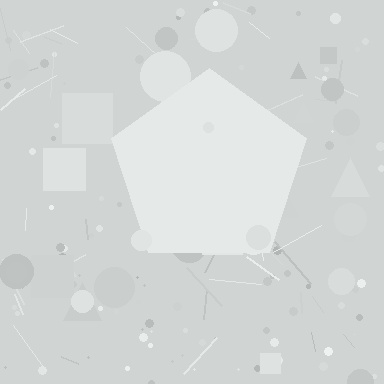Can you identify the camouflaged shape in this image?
The camouflaged shape is a pentagon.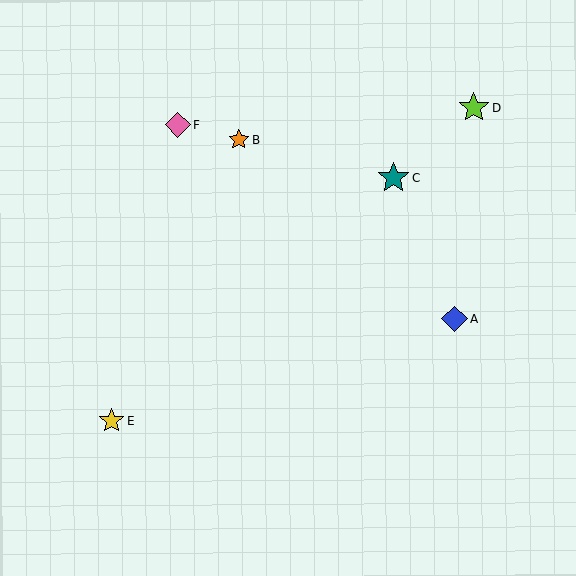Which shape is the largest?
The teal star (labeled C) is the largest.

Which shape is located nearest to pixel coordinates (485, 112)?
The lime star (labeled D) at (474, 107) is nearest to that location.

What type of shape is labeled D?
Shape D is a lime star.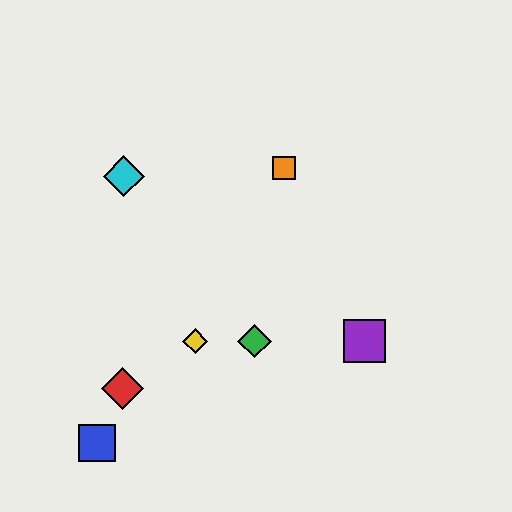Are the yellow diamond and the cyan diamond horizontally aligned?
No, the yellow diamond is at y≈341 and the cyan diamond is at y≈176.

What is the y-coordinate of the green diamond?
The green diamond is at y≈341.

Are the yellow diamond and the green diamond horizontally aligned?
Yes, both are at y≈341.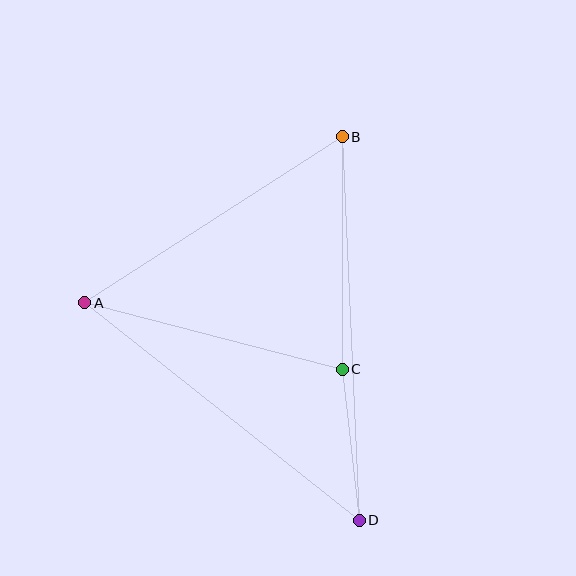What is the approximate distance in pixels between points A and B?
The distance between A and B is approximately 307 pixels.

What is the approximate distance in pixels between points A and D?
The distance between A and D is approximately 350 pixels.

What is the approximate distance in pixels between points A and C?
The distance between A and C is approximately 266 pixels.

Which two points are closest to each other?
Points C and D are closest to each other.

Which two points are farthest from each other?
Points B and D are farthest from each other.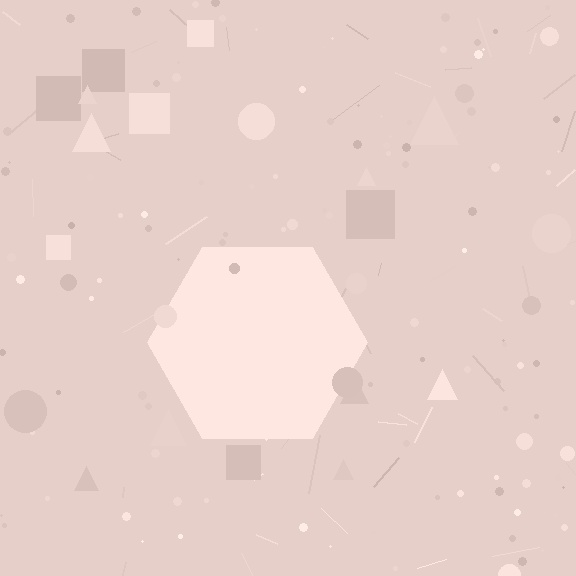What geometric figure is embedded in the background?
A hexagon is embedded in the background.